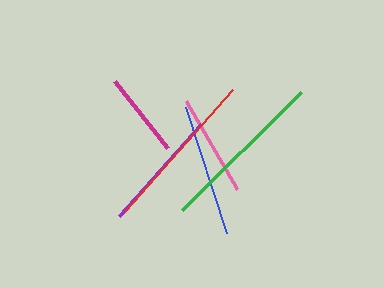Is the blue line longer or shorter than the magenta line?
The blue line is longer than the magenta line.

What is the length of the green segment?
The green segment is approximately 167 pixels long.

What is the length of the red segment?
The red segment is approximately 163 pixels long.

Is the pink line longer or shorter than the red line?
The red line is longer than the pink line.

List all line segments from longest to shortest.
From longest to shortest: green, red, blue, purple, pink, magenta.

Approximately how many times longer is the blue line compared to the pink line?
The blue line is approximately 1.3 times the length of the pink line.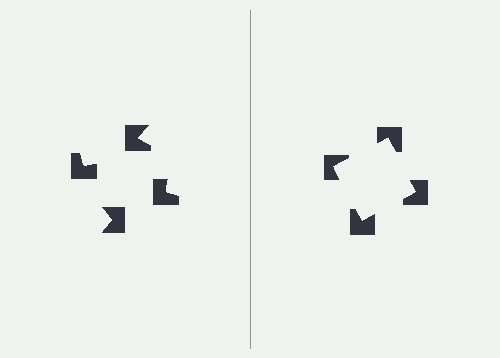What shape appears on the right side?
An illusory square.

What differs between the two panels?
The notched squares are positioned identically on both sides; only the wedge orientations differ. On the right they align to a square; on the left they are misaligned.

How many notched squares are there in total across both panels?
8 — 4 on each side.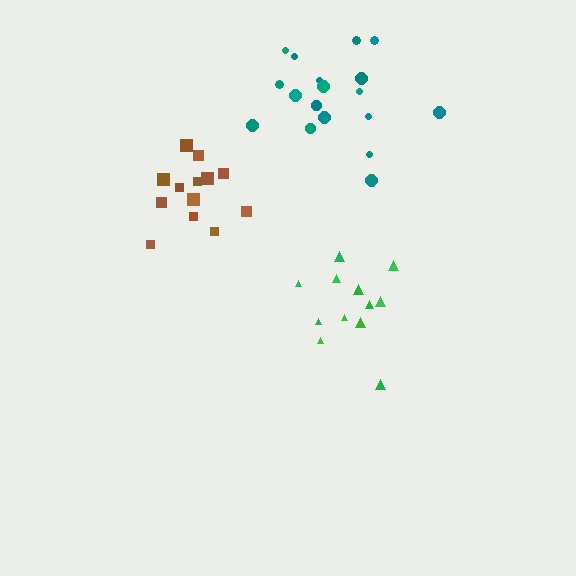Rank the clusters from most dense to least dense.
brown, green, teal.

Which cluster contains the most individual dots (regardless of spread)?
Teal (18).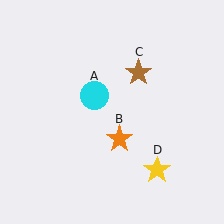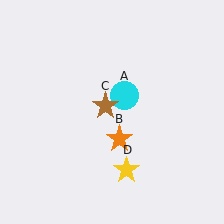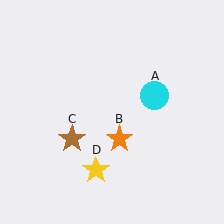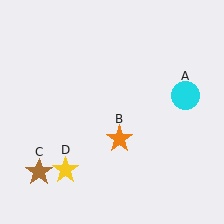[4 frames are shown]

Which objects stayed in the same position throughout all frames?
Orange star (object B) remained stationary.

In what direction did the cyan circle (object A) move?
The cyan circle (object A) moved right.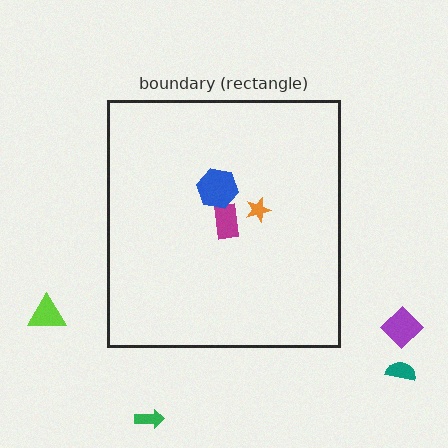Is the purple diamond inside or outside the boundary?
Outside.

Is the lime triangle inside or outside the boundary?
Outside.